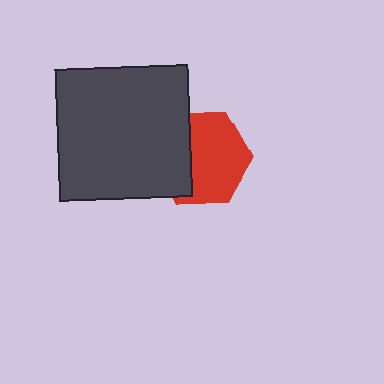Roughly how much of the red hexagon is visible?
About half of it is visible (roughly 63%).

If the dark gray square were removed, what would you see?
You would see the complete red hexagon.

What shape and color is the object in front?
The object in front is a dark gray square.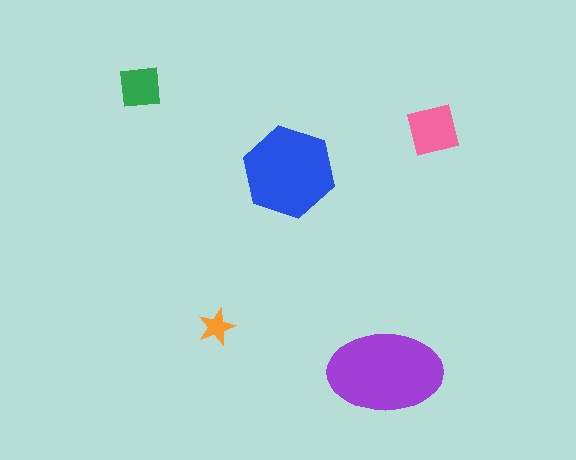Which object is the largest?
The purple ellipse.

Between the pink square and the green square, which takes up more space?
The pink square.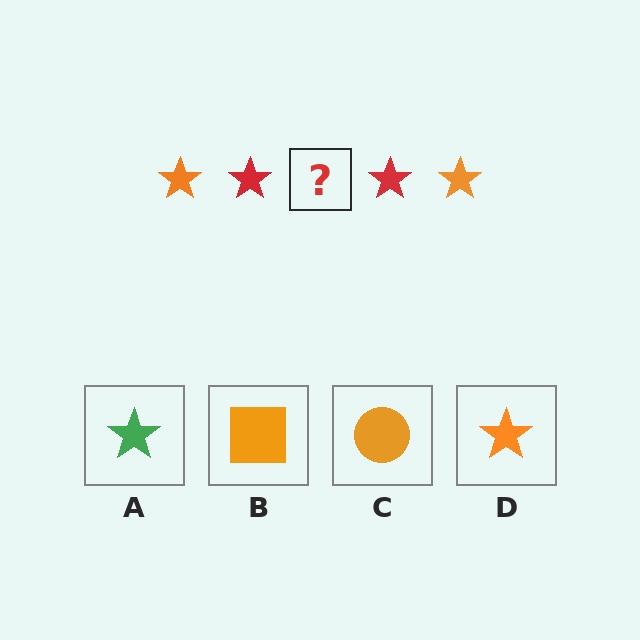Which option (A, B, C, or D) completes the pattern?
D.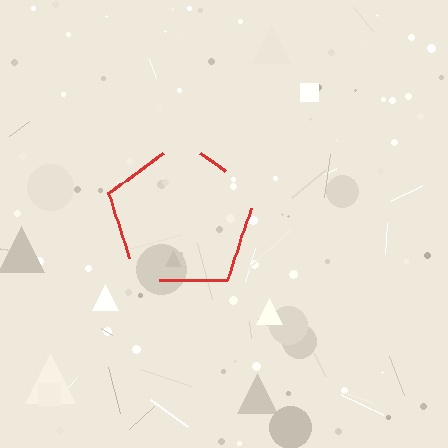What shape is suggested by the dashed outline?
The dashed outline suggests a pentagon.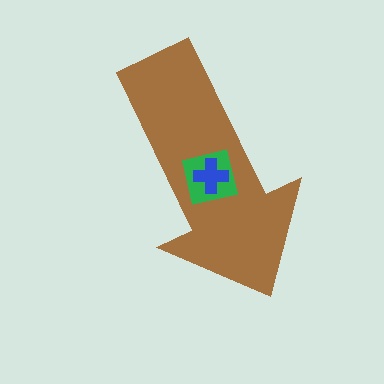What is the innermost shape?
The blue cross.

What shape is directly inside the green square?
The blue cross.